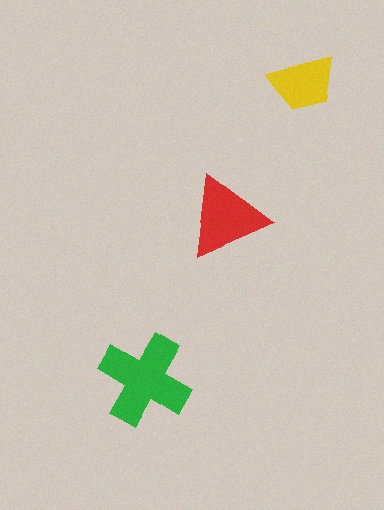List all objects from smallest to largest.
The yellow trapezoid, the red triangle, the green cross.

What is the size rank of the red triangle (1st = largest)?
2nd.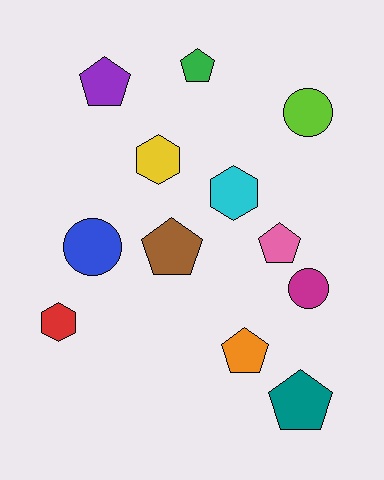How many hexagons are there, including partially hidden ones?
There are 3 hexagons.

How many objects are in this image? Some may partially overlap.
There are 12 objects.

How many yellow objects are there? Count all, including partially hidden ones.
There is 1 yellow object.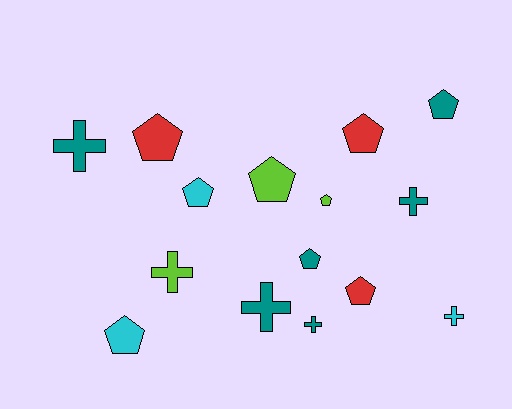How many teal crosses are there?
There are 4 teal crosses.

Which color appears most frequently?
Teal, with 6 objects.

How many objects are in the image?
There are 15 objects.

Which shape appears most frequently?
Pentagon, with 9 objects.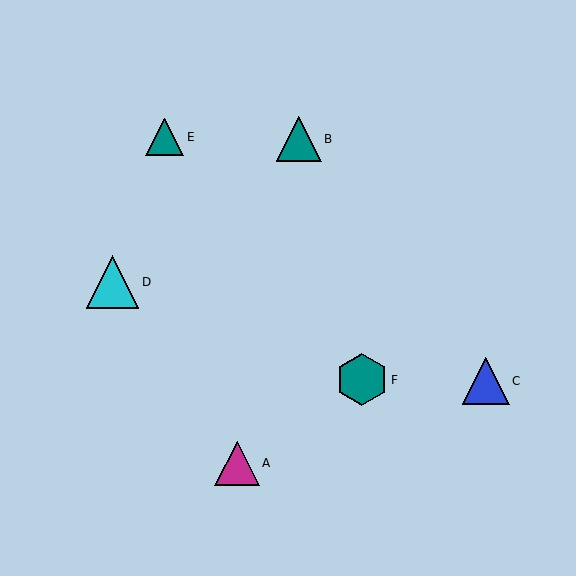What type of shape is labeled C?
Shape C is a blue triangle.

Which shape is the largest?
The cyan triangle (labeled D) is the largest.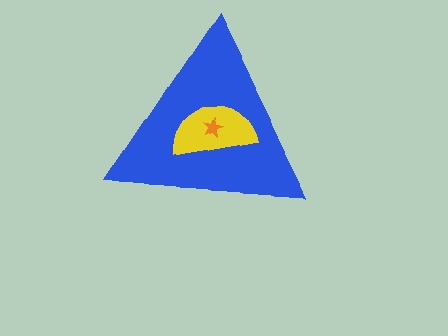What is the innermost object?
The orange star.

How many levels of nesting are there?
3.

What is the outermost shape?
The blue triangle.